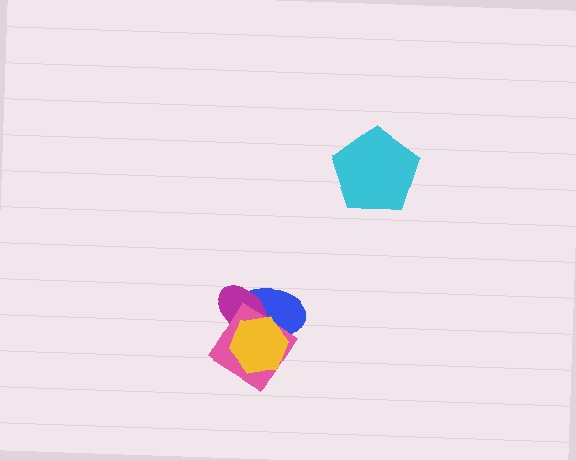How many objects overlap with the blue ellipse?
3 objects overlap with the blue ellipse.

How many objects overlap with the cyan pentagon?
0 objects overlap with the cyan pentagon.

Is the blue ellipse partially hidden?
Yes, it is partially covered by another shape.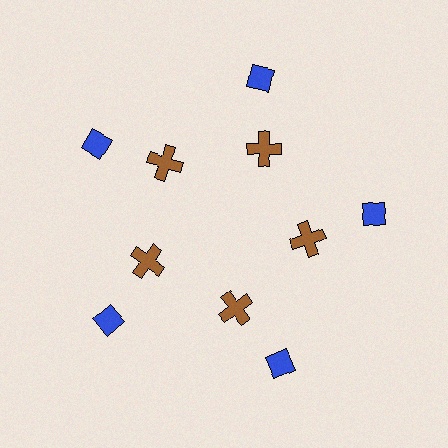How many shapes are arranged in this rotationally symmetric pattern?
There are 10 shapes, arranged in 5 groups of 2.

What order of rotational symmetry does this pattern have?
This pattern has 5-fold rotational symmetry.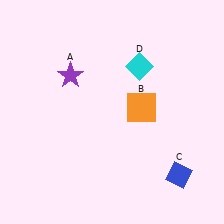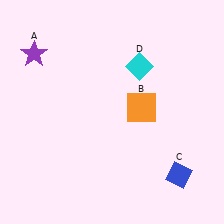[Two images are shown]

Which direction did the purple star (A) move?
The purple star (A) moved left.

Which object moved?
The purple star (A) moved left.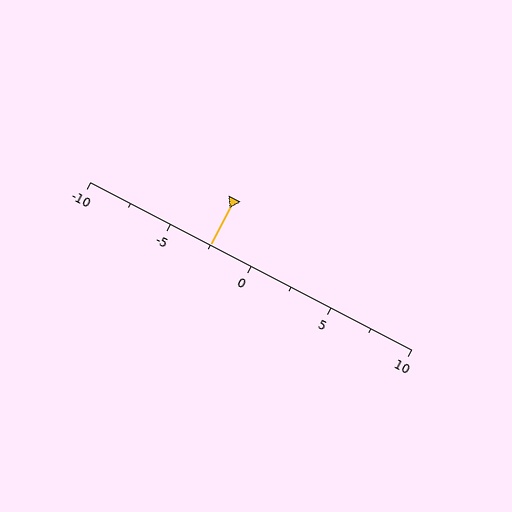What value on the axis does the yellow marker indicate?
The marker indicates approximately -2.5.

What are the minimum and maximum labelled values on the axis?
The axis runs from -10 to 10.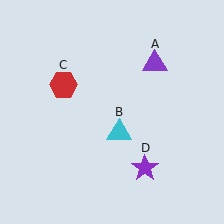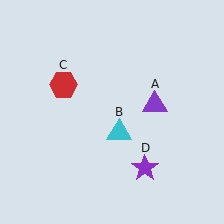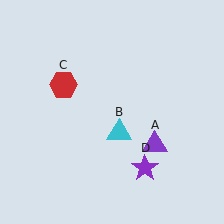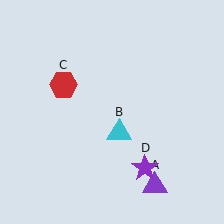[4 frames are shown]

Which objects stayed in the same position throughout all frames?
Cyan triangle (object B) and red hexagon (object C) and purple star (object D) remained stationary.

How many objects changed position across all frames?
1 object changed position: purple triangle (object A).